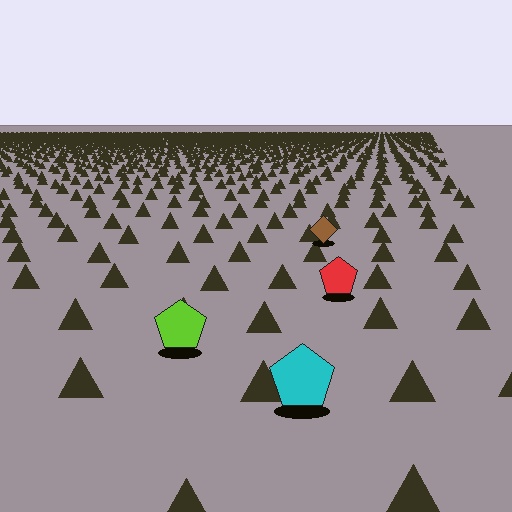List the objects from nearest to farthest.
From nearest to farthest: the cyan pentagon, the lime pentagon, the red pentagon, the brown diamond.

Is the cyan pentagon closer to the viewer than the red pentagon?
Yes. The cyan pentagon is closer — you can tell from the texture gradient: the ground texture is coarser near it.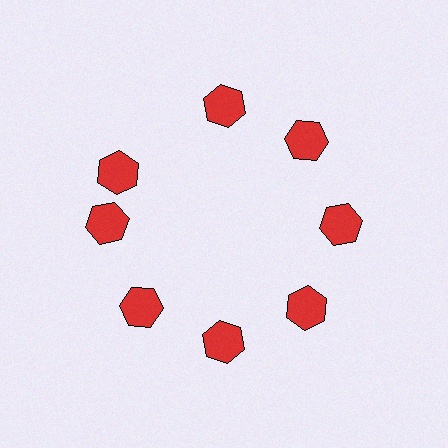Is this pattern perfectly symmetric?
No. The 8 red hexagons are arranged in a ring, but one element near the 10 o'clock position is rotated out of alignment along the ring, breaking the 8-fold rotational symmetry.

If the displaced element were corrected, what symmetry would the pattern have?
It would have 8-fold rotational symmetry — the pattern would map onto itself every 45 degrees.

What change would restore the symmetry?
The symmetry would be restored by rotating it back into even spacing with its neighbors so that all 8 hexagons sit at equal angles and equal distance from the center.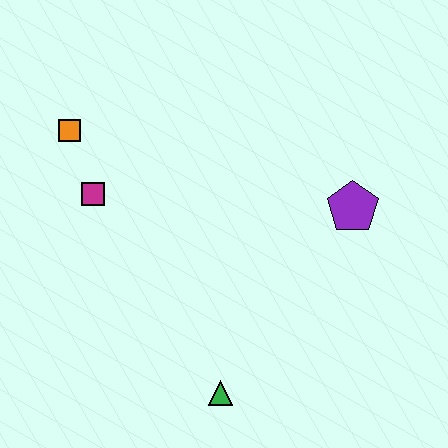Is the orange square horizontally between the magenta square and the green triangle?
No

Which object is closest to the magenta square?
The orange square is closest to the magenta square.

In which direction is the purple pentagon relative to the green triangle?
The purple pentagon is above the green triangle.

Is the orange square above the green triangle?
Yes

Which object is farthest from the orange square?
The green triangle is farthest from the orange square.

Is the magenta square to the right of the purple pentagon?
No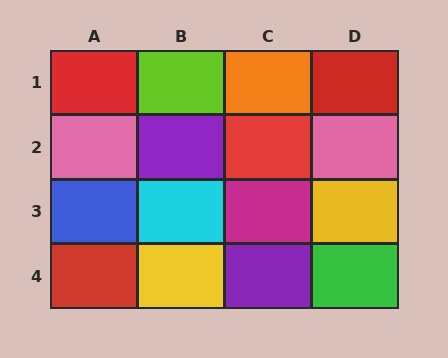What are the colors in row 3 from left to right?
Blue, cyan, magenta, yellow.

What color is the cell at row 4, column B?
Yellow.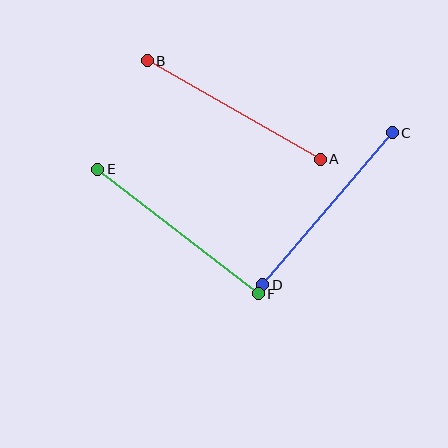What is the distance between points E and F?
The distance is approximately 203 pixels.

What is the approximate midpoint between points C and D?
The midpoint is at approximately (327, 209) pixels.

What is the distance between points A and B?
The distance is approximately 199 pixels.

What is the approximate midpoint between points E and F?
The midpoint is at approximately (178, 232) pixels.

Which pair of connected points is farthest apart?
Points E and F are farthest apart.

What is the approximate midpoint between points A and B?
The midpoint is at approximately (234, 110) pixels.